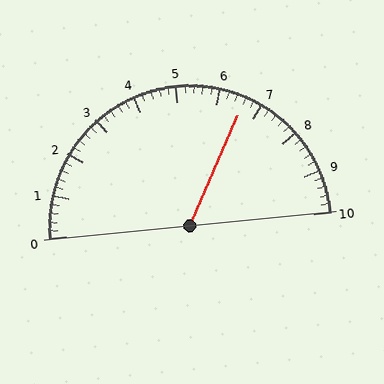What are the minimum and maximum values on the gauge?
The gauge ranges from 0 to 10.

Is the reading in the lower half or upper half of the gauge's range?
The reading is in the upper half of the range (0 to 10).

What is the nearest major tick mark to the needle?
The nearest major tick mark is 7.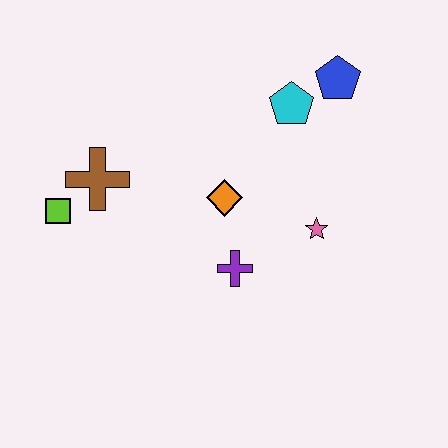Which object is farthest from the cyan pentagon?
The lime square is farthest from the cyan pentagon.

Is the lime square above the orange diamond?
No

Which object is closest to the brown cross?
The lime square is closest to the brown cross.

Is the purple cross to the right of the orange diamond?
Yes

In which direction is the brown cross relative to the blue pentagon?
The brown cross is to the left of the blue pentagon.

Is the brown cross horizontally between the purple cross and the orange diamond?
No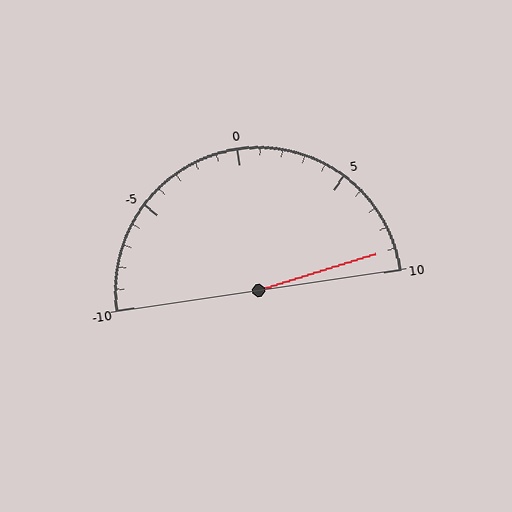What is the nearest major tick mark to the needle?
The nearest major tick mark is 10.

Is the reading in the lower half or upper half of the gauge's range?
The reading is in the upper half of the range (-10 to 10).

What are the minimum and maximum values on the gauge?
The gauge ranges from -10 to 10.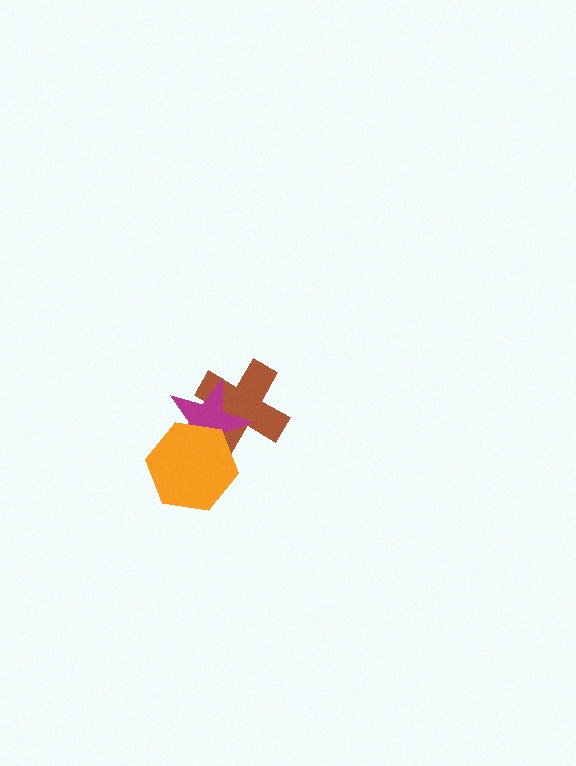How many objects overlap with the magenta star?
2 objects overlap with the magenta star.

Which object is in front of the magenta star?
The orange hexagon is in front of the magenta star.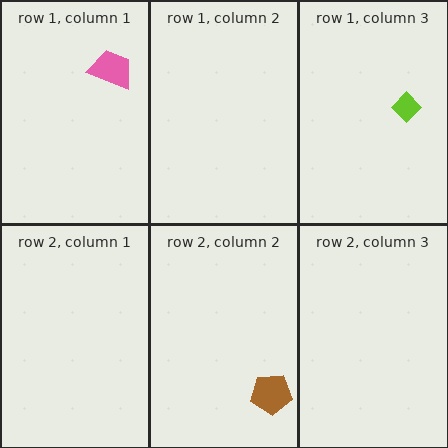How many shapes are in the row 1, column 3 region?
1.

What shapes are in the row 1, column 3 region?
The lime diamond.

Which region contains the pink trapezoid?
The row 1, column 1 region.